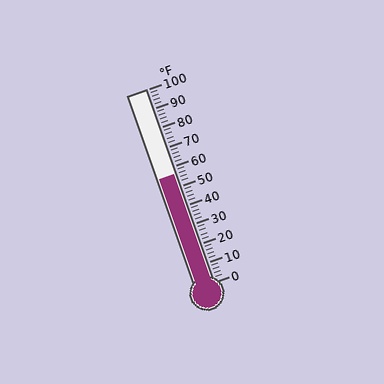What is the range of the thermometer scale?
The thermometer scale ranges from 0°F to 100°F.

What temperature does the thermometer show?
The thermometer shows approximately 56°F.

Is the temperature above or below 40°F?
The temperature is above 40°F.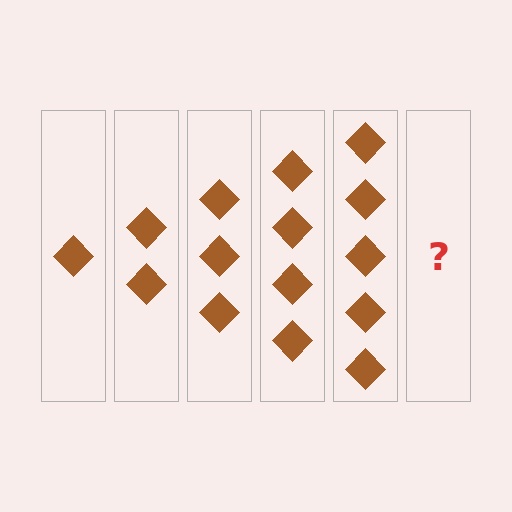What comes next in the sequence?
The next element should be 6 diamonds.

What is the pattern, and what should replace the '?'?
The pattern is that each step adds one more diamond. The '?' should be 6 diamonds.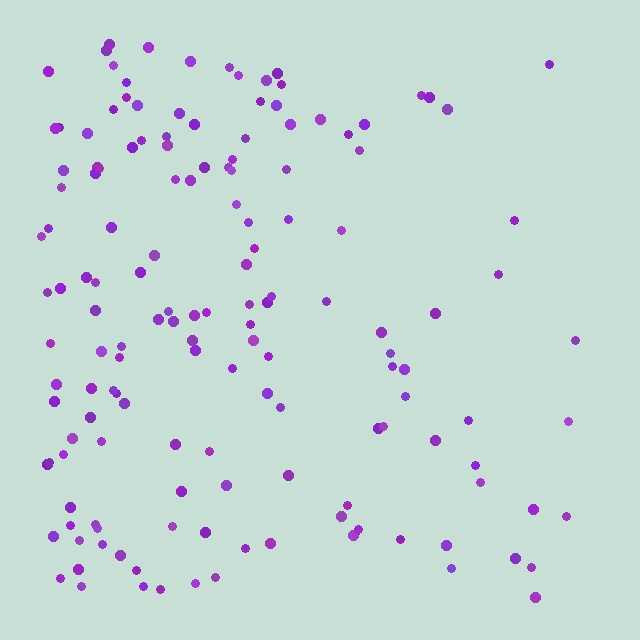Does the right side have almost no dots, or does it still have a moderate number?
Still a moderate number, just noticeably fewer than the left.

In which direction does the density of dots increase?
From right to left, with the left side densest.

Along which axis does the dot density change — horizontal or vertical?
Horizontal.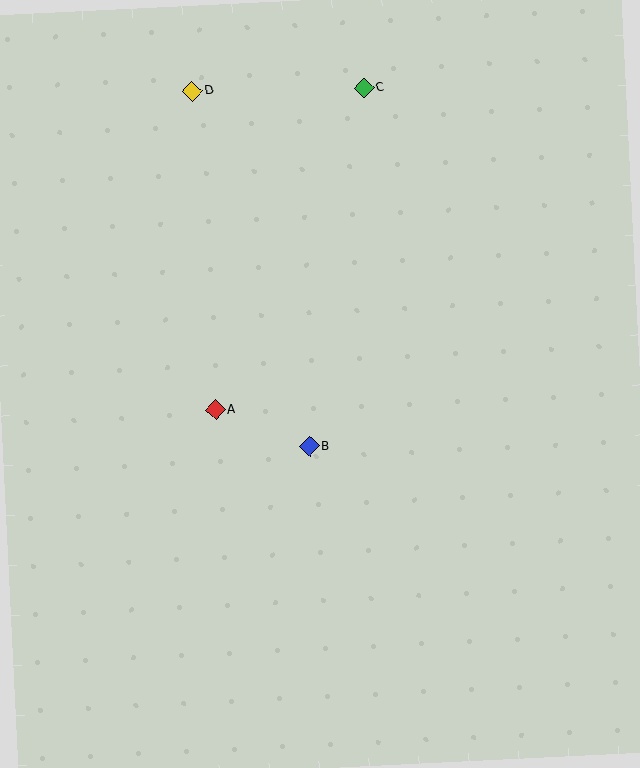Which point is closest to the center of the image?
Point B at (309, 447) is closest to the center.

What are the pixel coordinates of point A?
Point A is at (215, 410).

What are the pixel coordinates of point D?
Point D is at (192, 91).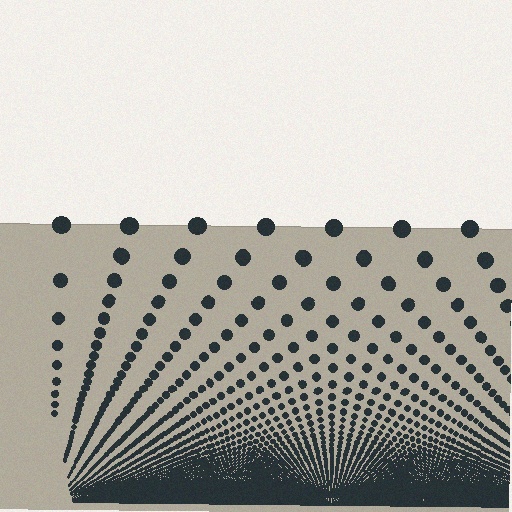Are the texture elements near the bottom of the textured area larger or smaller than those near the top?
Smaller. The gradient is inverted — elements near the bottom are smaller and denser.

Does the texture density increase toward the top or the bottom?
Density increases toward the bottom.